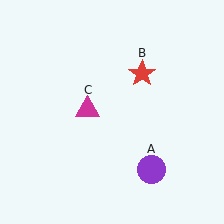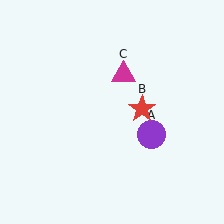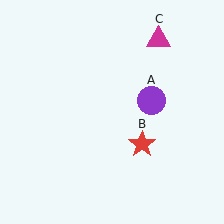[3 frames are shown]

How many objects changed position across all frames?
3 objects changed position: purple circle (object A), red star (object B), magenta triangle (object C).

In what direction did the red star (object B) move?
The red star (object B) moved down.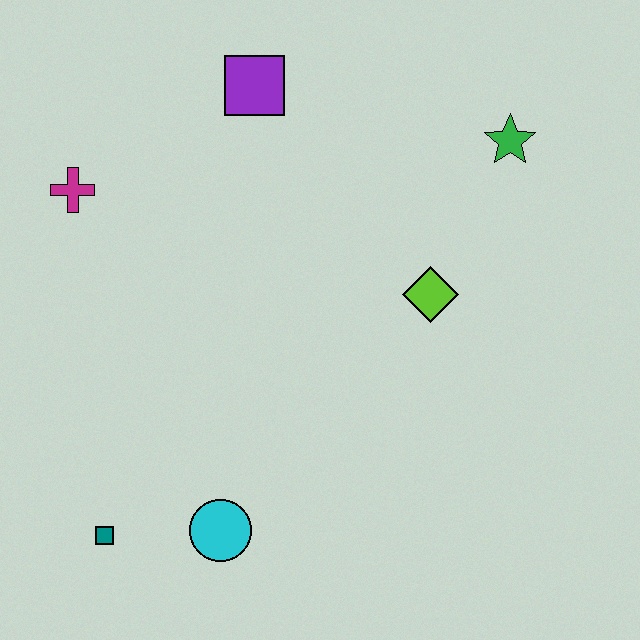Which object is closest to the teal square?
The cyan circle is closest to the teal square.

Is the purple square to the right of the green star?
No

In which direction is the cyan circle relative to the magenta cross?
The cyan circle is below the magenta cross.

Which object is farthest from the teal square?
The green star is farthest from the teal square.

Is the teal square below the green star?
Yes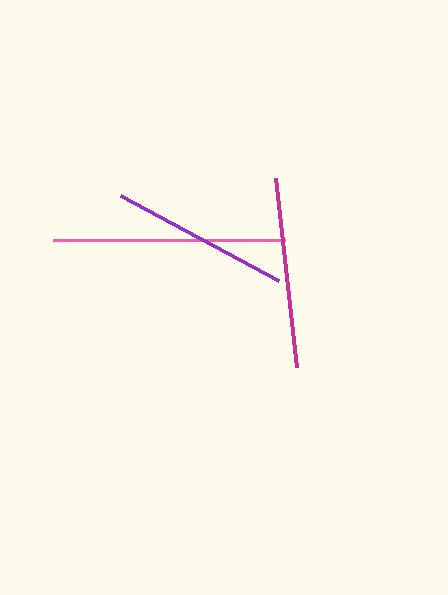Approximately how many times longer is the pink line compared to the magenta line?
The pink line is approximately 1.2 times the length of the magenta line.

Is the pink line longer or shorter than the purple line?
The pink line is longer than the purple line.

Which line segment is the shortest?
The purple line is the shortest at approximately 180 pixels.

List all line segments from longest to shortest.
From longest to shortest: pink, magenta, purple.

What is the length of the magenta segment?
The magenta segment is approximately 190 pixels long.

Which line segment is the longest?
The pink line is the longest at approximately 232 pixels.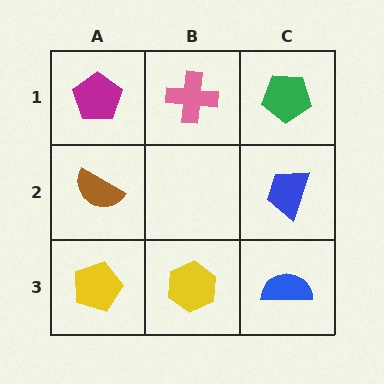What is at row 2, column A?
A brown semicircle.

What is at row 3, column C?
A blue semicircle.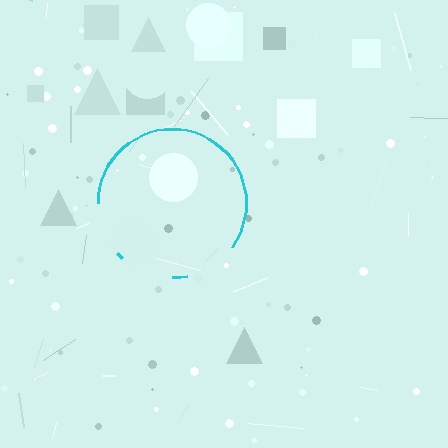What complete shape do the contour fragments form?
The contour fragments form a circle.